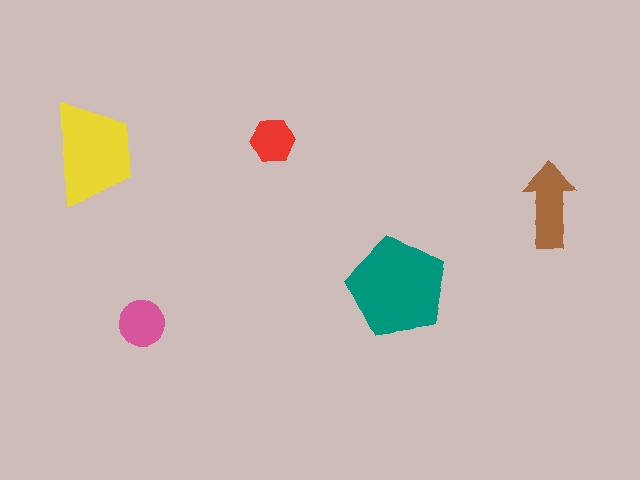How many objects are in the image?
There are 5 objects in the image.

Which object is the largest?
The teal pentagon.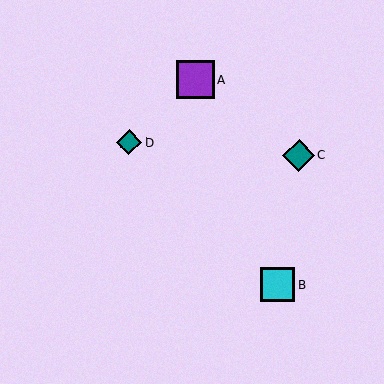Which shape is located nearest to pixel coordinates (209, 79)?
The purple square (labeled A) at (196, 80) is nearest to that location.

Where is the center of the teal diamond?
The center of the teal diamond is at (299, 156).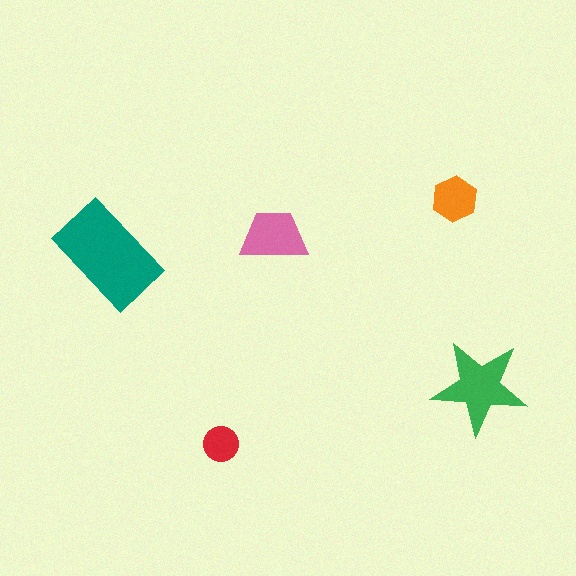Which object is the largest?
The teal rectangle.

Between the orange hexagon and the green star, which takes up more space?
The green star.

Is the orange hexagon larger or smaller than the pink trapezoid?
Smaller.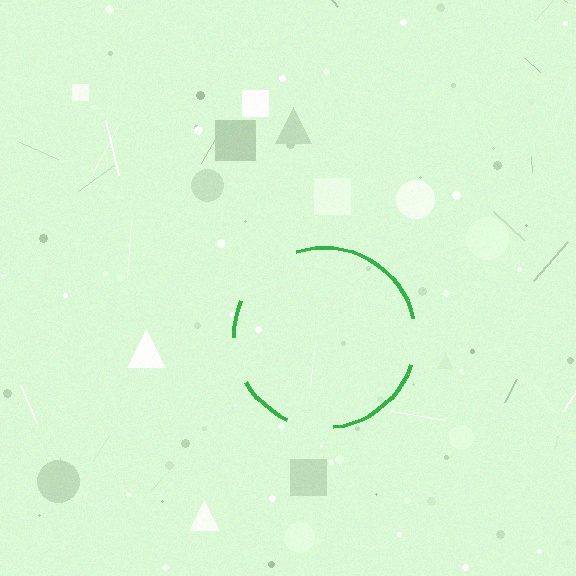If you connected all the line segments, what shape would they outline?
They would outline a circle.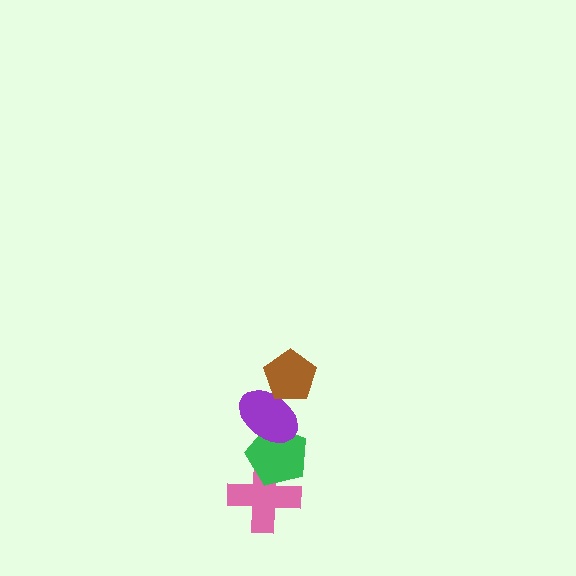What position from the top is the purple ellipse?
The purple ellipse is 2nd from the top.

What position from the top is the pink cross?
The pink cross is 4th from the top.